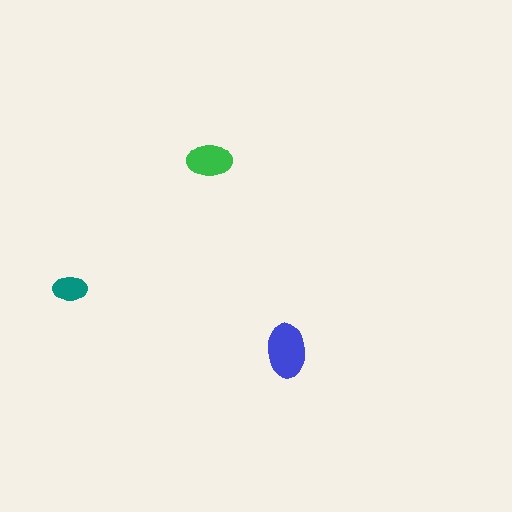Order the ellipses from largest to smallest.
the blue one, the green one, the teal one.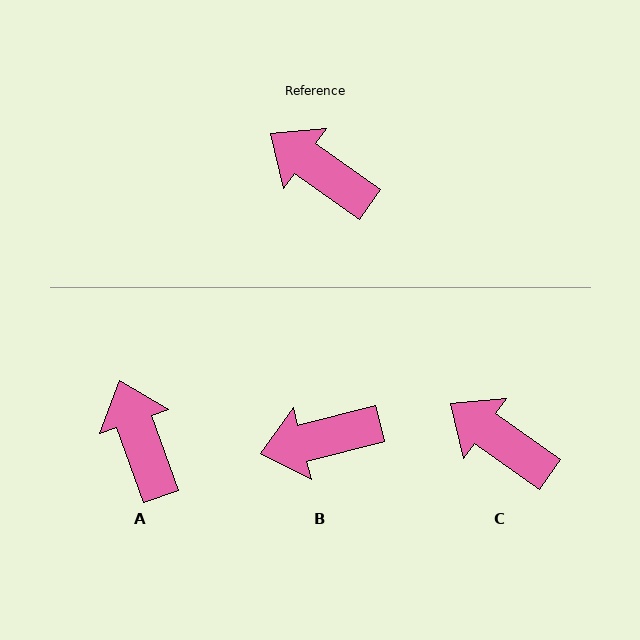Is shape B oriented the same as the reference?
No, it is off by about 50 degrees.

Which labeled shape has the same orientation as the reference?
C.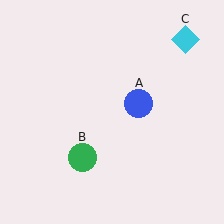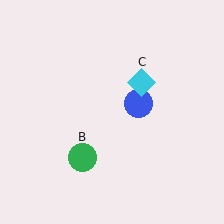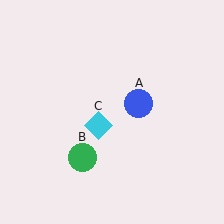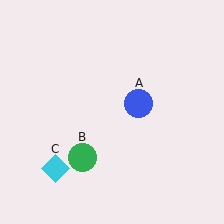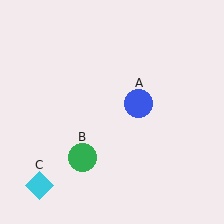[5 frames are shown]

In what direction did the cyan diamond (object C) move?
The cyan diamond (object C) moved down and to the left.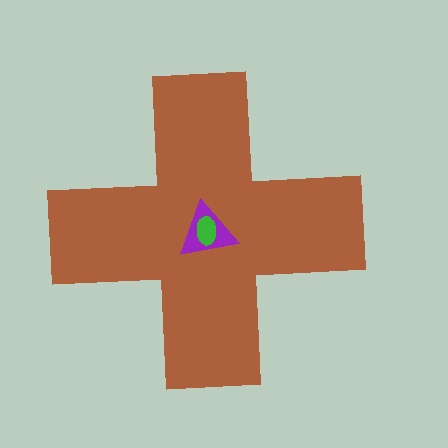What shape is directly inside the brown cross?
The purple triangle.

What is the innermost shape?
The green ellipse.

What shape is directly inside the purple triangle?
The green ellipse.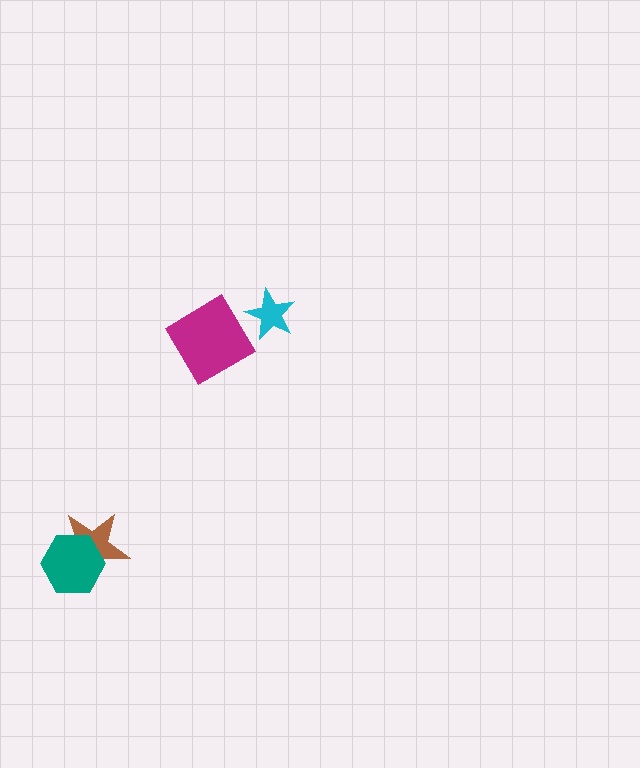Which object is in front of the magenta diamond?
The cyan star is in front of the magenta diamond.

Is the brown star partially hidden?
Yes, it is partially covered by another shape.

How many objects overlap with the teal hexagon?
1 object overlaps with the teal hexagon.